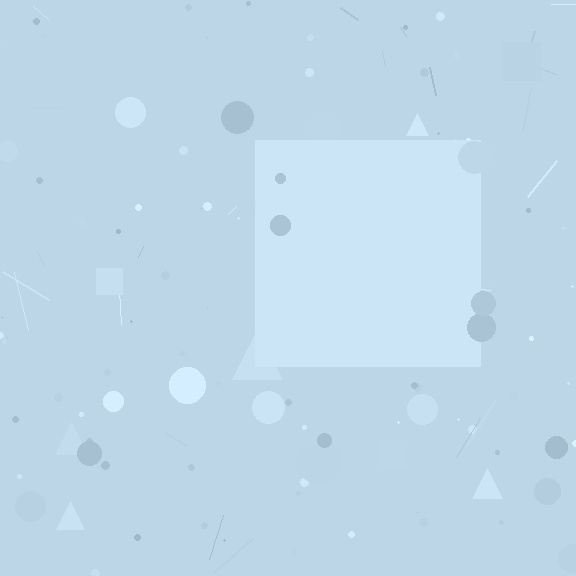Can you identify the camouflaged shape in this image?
The camouflaged shape is a square.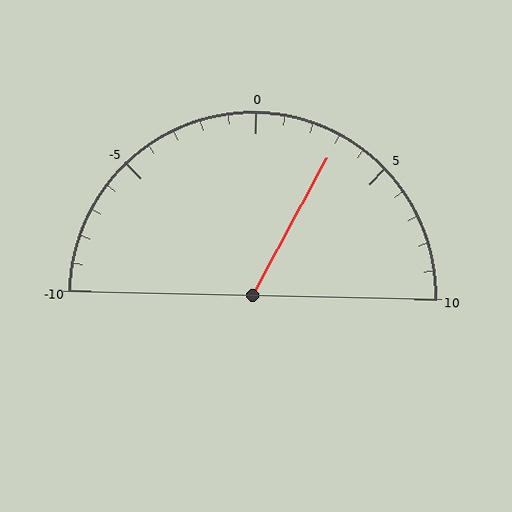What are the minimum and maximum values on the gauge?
The gauge ranges from -10 to 10.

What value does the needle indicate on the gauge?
The needle indicates approximately 3.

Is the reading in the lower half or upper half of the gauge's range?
The reading is in the upper half of the range (-10 to 10).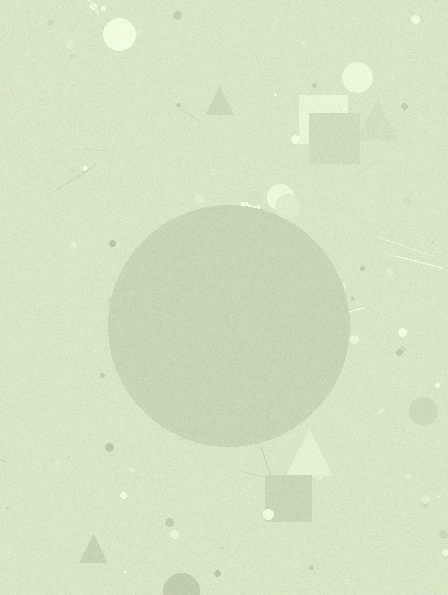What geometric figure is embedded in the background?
A circle is embedded in the background.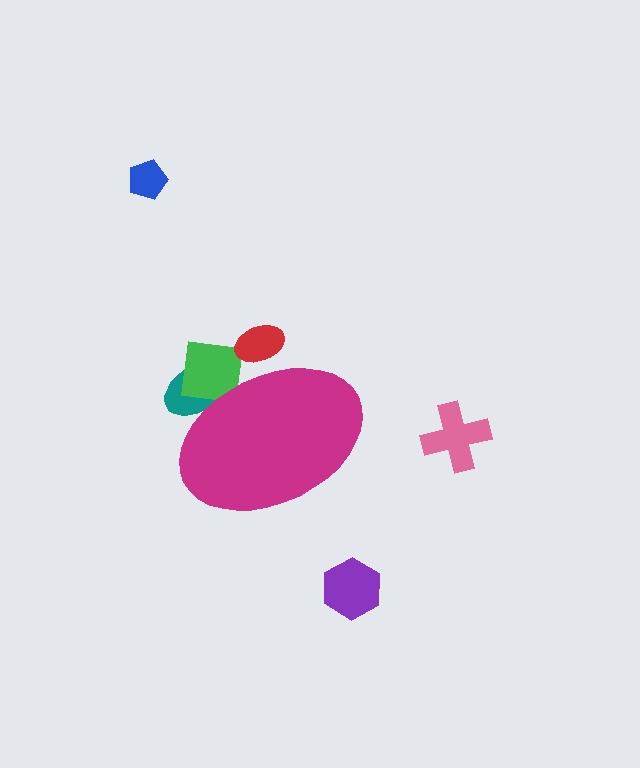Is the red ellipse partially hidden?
Yes, the red ellipse is partially hidden behind the magenta ellipse.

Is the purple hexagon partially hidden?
No, the purple hexagon is fully visible.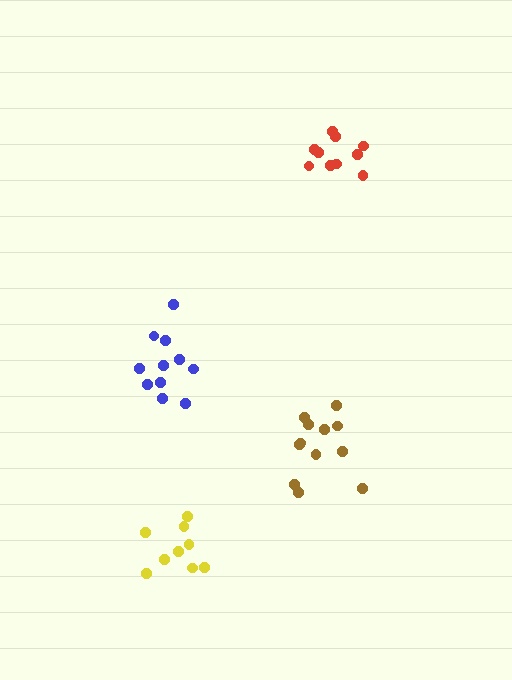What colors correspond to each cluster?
The clusters are colored: blue, red, brown, yellow.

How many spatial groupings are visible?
There are 4 spatial groupings.